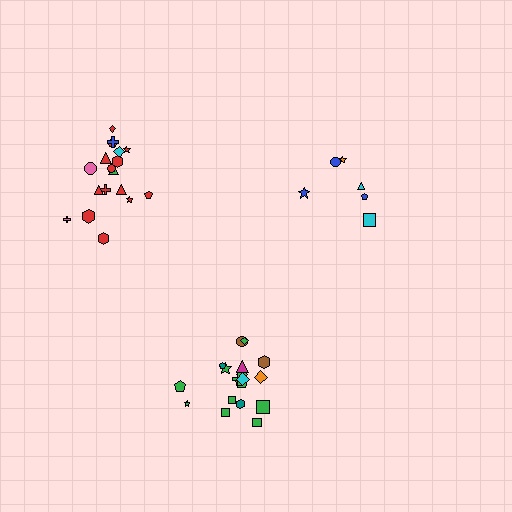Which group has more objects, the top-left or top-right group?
The top-left group.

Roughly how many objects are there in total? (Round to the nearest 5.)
Roughly 40 objects in total.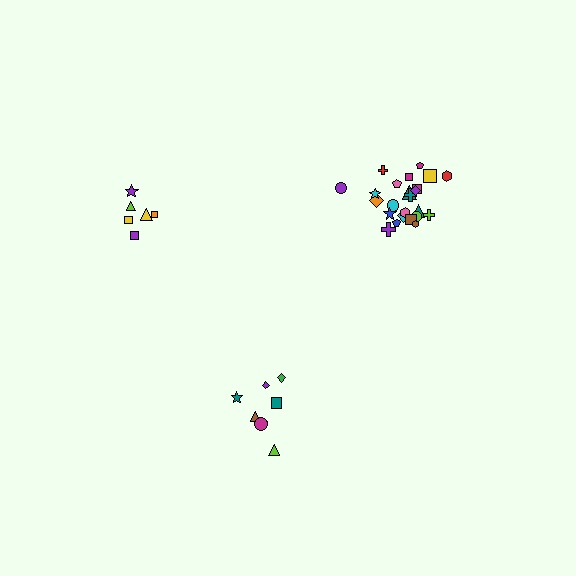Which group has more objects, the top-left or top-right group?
The top-right group.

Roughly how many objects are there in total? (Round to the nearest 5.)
Roughly 40 objects in total.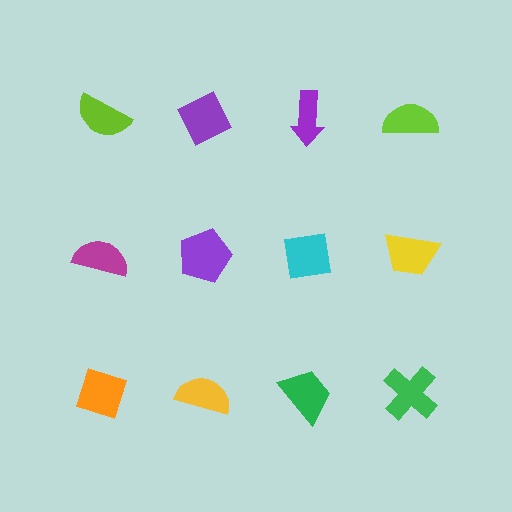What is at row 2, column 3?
A cyan square.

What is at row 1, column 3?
A purple arrow.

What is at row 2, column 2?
A purple pentagon.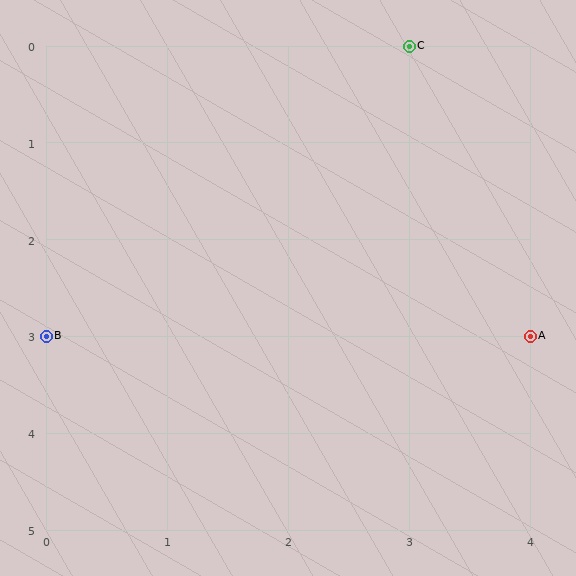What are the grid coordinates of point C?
Point C is at grid coordinates (3, 0).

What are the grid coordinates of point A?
Point A is at grid coordinates (4, 3).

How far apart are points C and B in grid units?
Points C and B are 3 columns and 3 rows apart (about 4.2 grid units diagonally).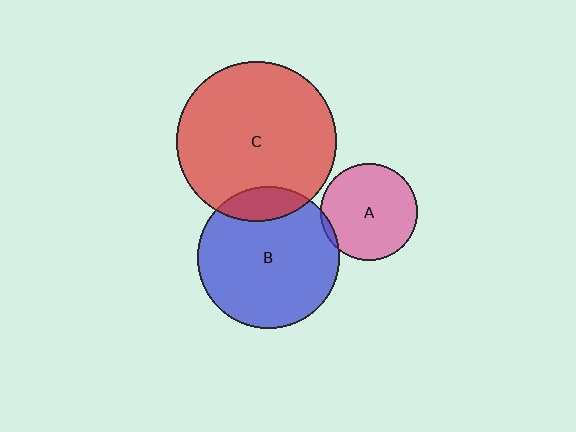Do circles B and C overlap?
Yes.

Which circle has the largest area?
Circle C (red).